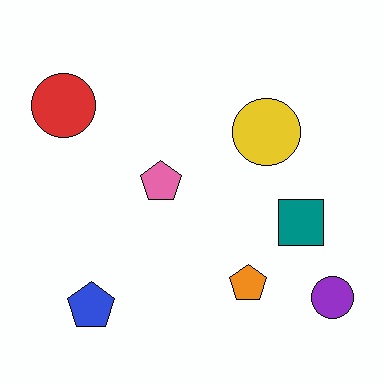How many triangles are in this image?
There are no triangles.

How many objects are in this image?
There are 7 objects.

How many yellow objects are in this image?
There is 1 yellow object.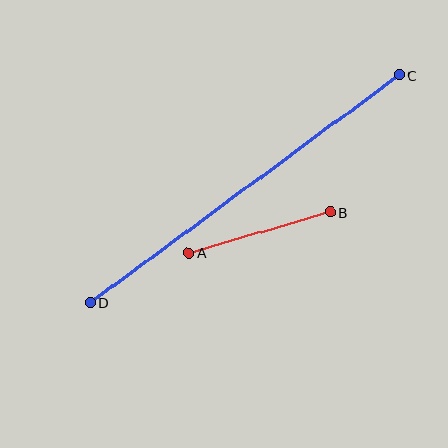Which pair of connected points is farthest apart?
Points C and D are farthest apart.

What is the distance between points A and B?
The distance is approximately 148 pixels.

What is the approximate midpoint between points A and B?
The midpoint is at approximately (259, 232) pixels.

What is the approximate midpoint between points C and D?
The midpoint is at approximately (245, 189) pixels.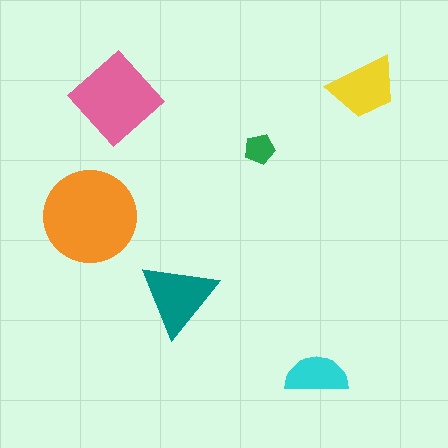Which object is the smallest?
The green pentagon.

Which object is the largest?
The orange circle.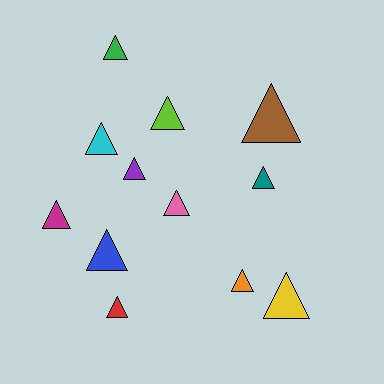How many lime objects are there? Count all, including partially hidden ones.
There is 1 lime object.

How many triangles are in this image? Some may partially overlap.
There are 12 triangles.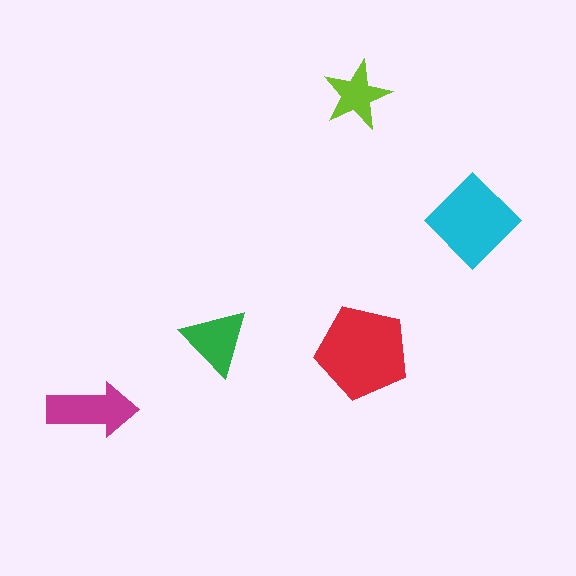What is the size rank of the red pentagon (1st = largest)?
1st.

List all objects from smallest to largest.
The lime star, the green triangle, the magenta arrow, the cyan diamond, the red pentagon.